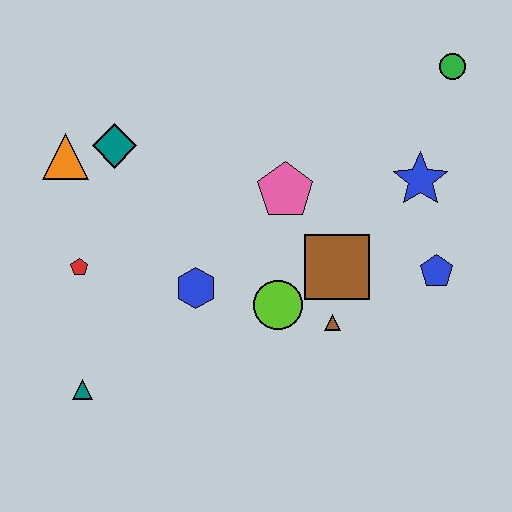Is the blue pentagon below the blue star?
Yes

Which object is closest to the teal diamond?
The orange triangle is closest to the teal diamond.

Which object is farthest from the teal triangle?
The green circle is farthest from the teal triangle.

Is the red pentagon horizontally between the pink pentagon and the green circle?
No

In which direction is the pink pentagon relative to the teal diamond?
The pink pentagon is to the right of the teal diamond.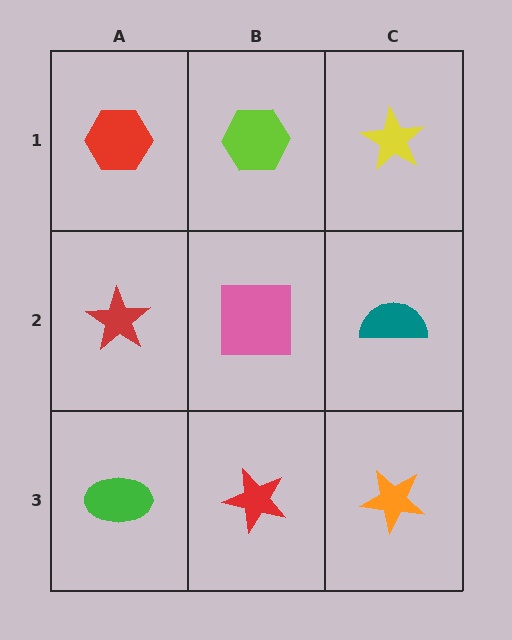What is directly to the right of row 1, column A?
A lime hexagon.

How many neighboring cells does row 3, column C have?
2.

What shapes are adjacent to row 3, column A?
A red star (row 2, column A), a red star (row 3, column B).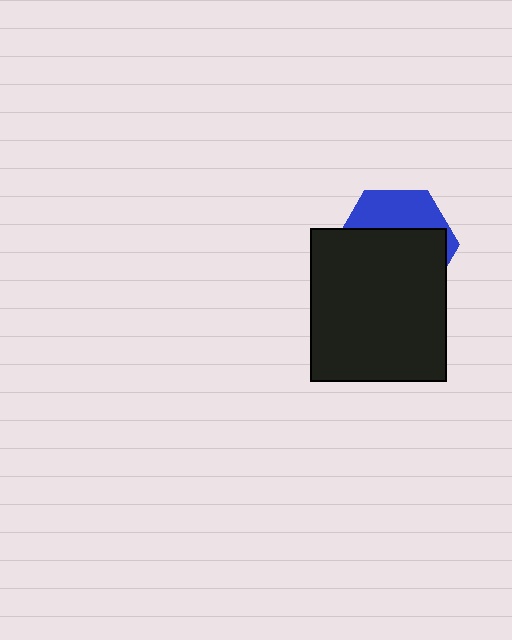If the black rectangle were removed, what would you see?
You would see the complete blue hexagon.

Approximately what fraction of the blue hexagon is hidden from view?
Roughly 67% of the blue hexagon is hidden behind the black rectangle.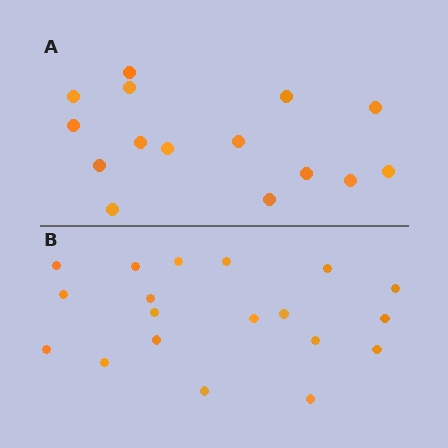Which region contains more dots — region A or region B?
Region B (the bottom region) has more dots.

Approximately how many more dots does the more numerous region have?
Region B has about 4 more dots than region A.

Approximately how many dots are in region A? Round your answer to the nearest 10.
About 20 dots. (The exact count is 15, which rounds to 20.)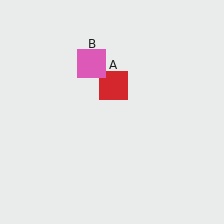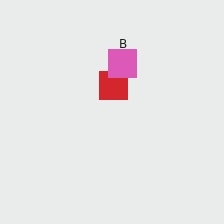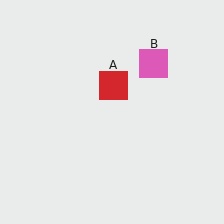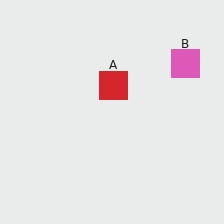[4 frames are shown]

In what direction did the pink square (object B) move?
The pink square (object B) moved right.